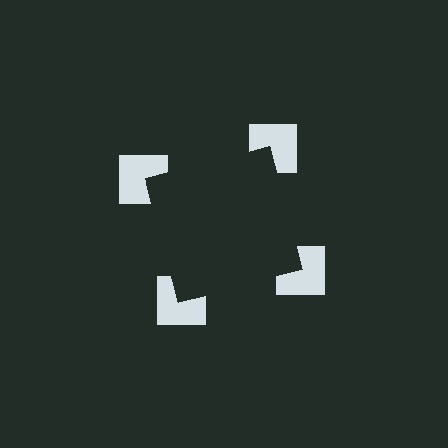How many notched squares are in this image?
There are 4 — one at each vertex of the illusory square.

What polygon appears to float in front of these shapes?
An illusory square — its edges are inferred from the aligned wedge cuts in the notched squares, not physically drawn.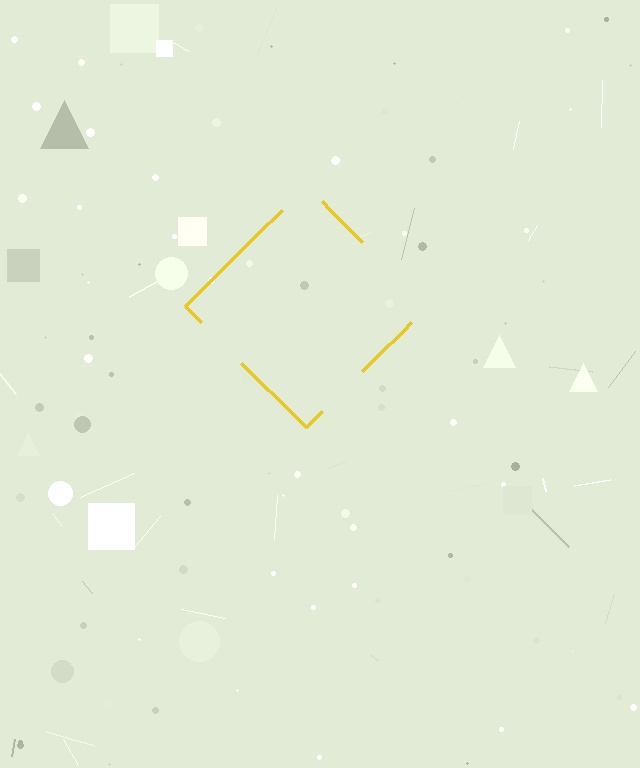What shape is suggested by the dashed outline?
The dashed outline suggests a diamond.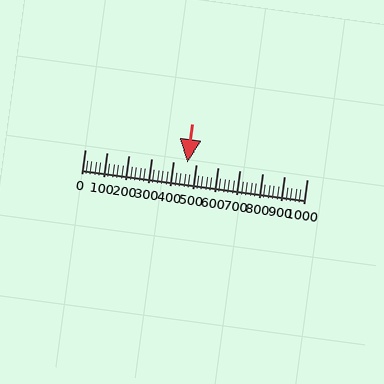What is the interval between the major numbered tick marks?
The major tick marks are spaced 100 units apart.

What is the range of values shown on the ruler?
The ruler shows values from 0 to 1000.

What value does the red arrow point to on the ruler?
The red arrow points to approximately 460.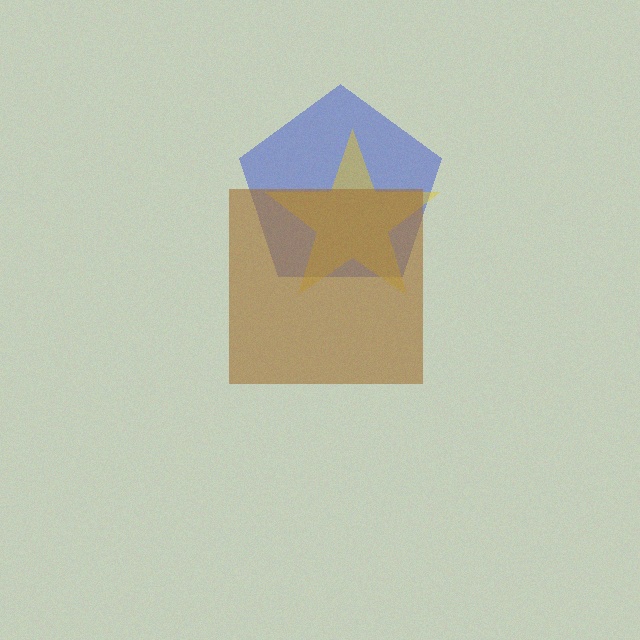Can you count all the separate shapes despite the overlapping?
Yes, there are 3 separate shapes.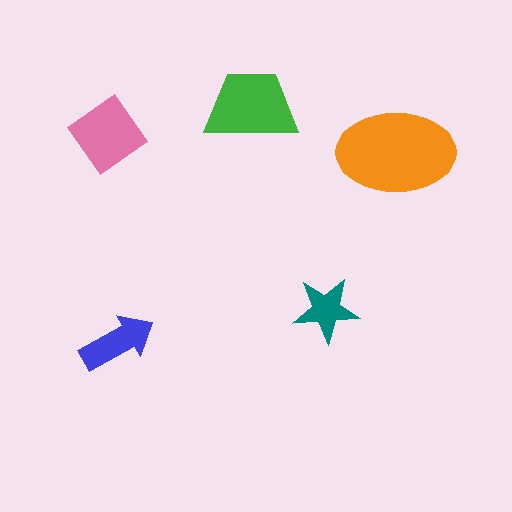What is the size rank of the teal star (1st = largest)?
5th.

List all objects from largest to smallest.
The orange ellipse, the green trapezoid, the pink diamond, the blue arrow, the teal star.